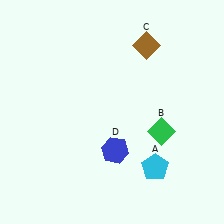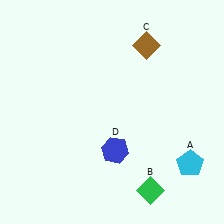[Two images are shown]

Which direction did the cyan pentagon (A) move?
The cyan pentagon (A) moved right.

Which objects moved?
The objects that moved are: the cyan pentagon (A), the green diamond (B).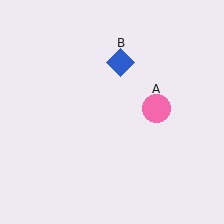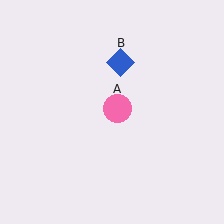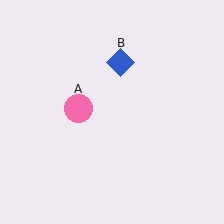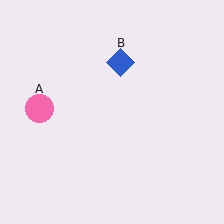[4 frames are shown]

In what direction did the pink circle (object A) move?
The pink circle (object A) moved left.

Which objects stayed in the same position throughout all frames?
Blue diamond (object B) remained stationary.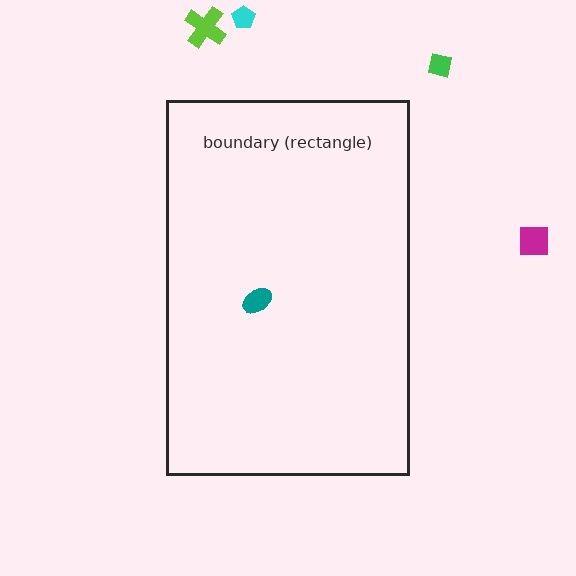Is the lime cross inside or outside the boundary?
Outside.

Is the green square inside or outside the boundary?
Outside.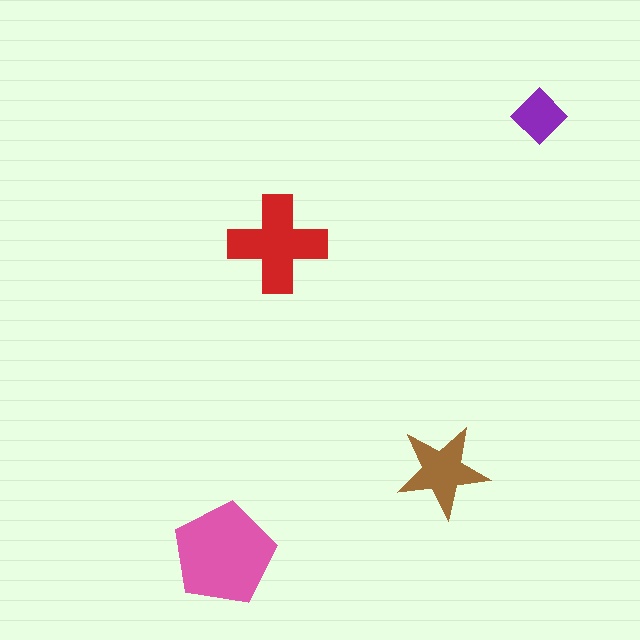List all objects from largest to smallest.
The pink pentagon, the red cross, the brown star, the purple diamond.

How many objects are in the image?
There are 4 objects in the image.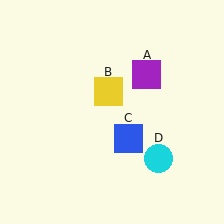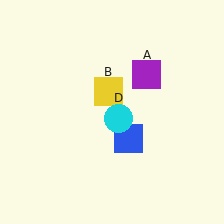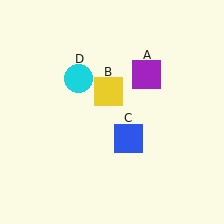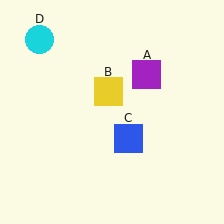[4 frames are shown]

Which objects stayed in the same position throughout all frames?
Purple square (object A) and yellow square (object B) and blue square (object C) remained stationary.